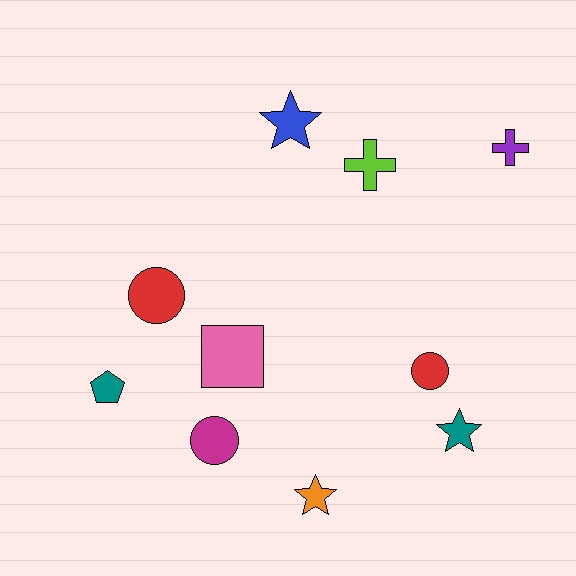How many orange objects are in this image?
There is 1 orange object.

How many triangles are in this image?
There are no triangles.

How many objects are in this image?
There are 10 objects.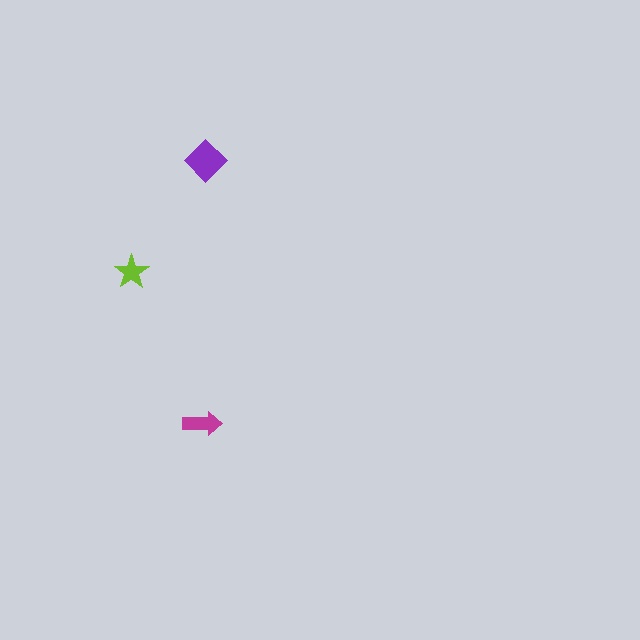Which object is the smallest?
The lime star.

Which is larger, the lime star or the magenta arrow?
The magenta arrow.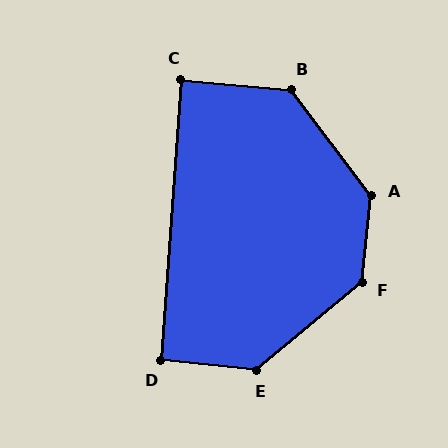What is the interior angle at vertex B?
Approximately 132 degrees (obtuse).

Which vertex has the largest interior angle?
A, at approximately 137 degrees.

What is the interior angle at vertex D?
Approximately 92 degrees (approximately right).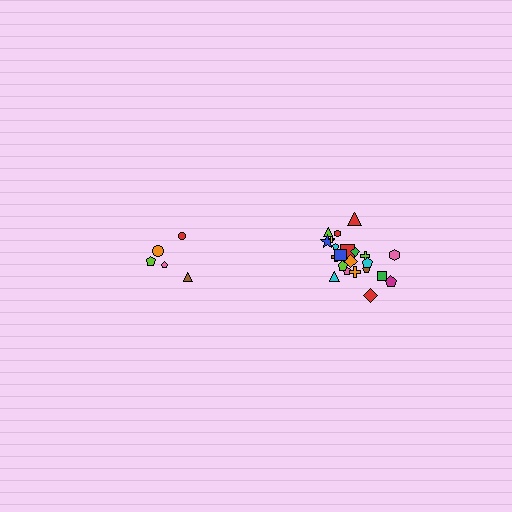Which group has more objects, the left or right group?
The right group.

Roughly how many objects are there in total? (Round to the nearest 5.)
Roughly 25 objects in total.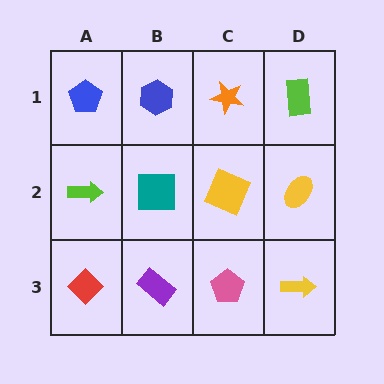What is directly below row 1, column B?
A teal square.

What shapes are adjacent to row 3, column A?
A lime arrow (row 2, column A), a purple rectangle (row 3, column B).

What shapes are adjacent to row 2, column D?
A lime rectangle (row 1, column D), a yellow arrow (row 3, column D), a yellow square (row 2, column C).